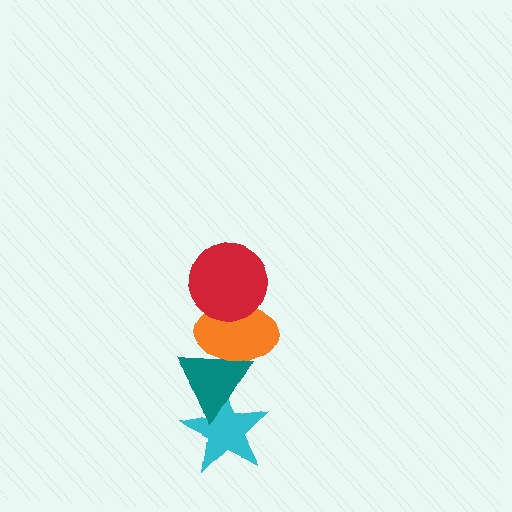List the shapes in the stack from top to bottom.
From top to bottom: the red circle, the orange ellipse, the teal triangle, the cyan star.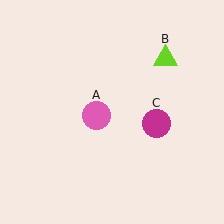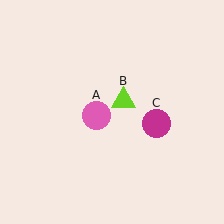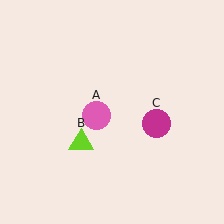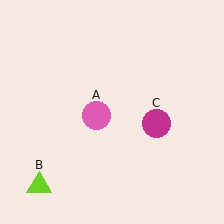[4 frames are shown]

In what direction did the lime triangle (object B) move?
The lime triangle (object B) moved down and to the left.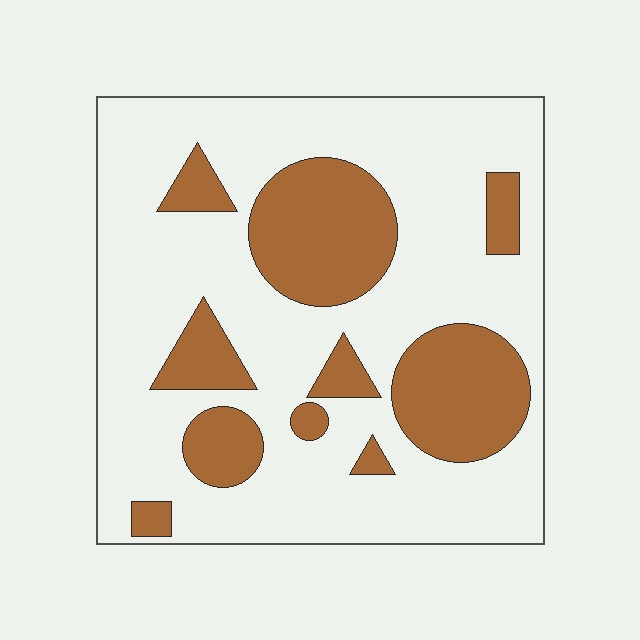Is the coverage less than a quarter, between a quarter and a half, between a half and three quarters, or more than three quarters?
Between a quarter and a half.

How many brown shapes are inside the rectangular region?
10.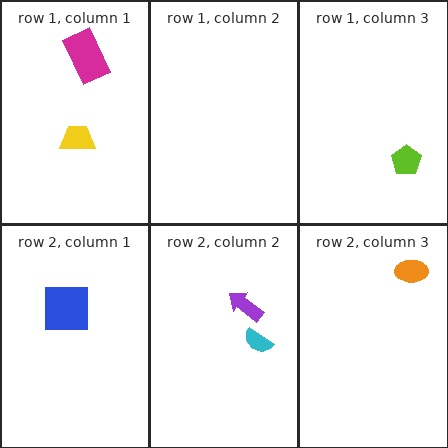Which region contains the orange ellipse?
The row 2, column 3 region.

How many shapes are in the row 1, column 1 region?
2.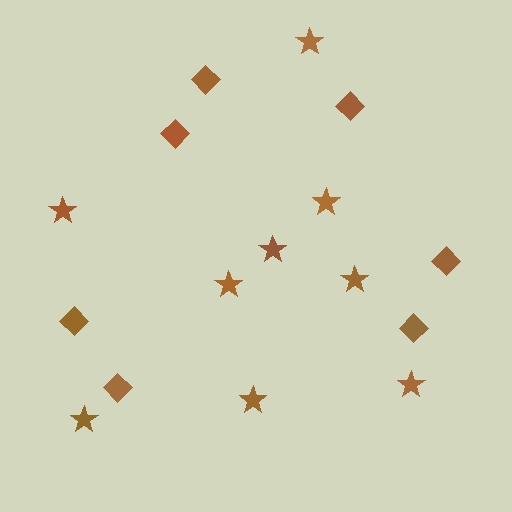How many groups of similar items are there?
There are 2 groups: one group of diamonds (7) and one group of stars (9).